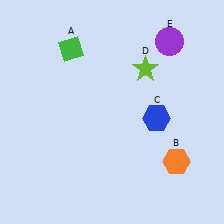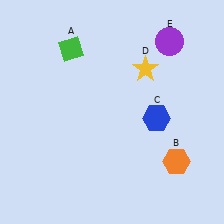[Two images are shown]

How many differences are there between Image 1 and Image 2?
There is 1 difference between the two images.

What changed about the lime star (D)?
In Image 1, D is lime. In Image 2, it changed to yellow.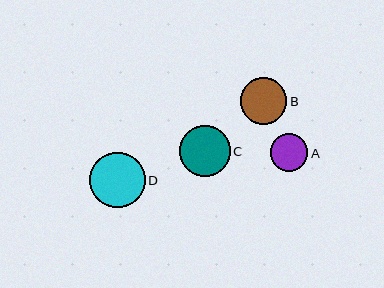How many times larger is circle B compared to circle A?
Circle B is approximately 1.2 times the size of circle A.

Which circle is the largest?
Circle D is the largest with a size of approximately 55 pixels.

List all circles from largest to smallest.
From largest to smallest: D, C, B, A.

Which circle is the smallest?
Circle A is the smallest with a size of approximately 37 pixels.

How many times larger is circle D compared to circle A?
Circle D is approximately 1.5 times the size of circle A.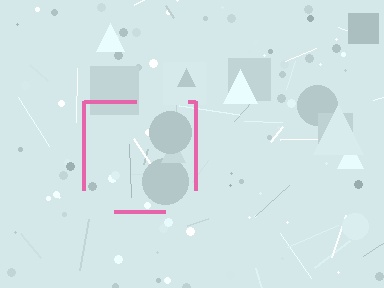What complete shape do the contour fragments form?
The contour fragments form a square.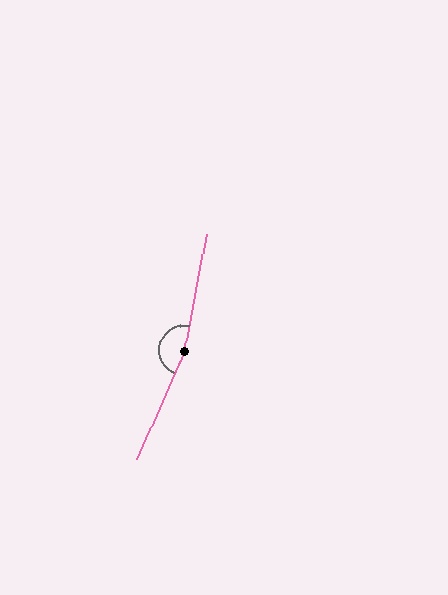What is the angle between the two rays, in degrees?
Approximately 167 degrees.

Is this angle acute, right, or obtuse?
It is obtuse.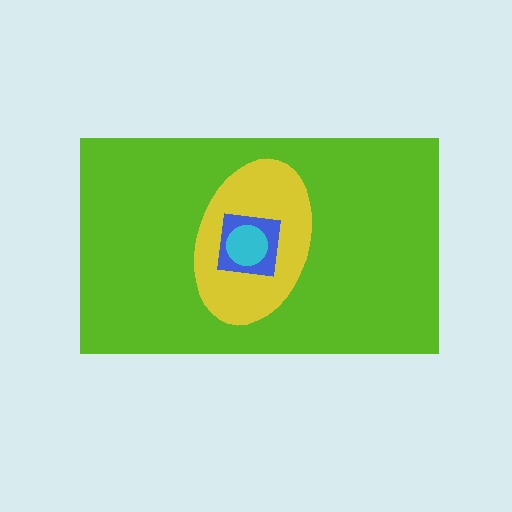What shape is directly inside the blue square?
The cyan circle.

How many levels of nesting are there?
4.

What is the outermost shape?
The lime rectangle.